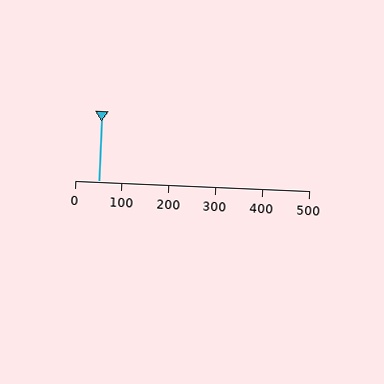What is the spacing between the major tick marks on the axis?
The major ticks are spaced 100 apart.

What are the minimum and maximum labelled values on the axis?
The axis runs from 0 to 500.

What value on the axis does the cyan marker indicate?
The marker indicates approximately 50.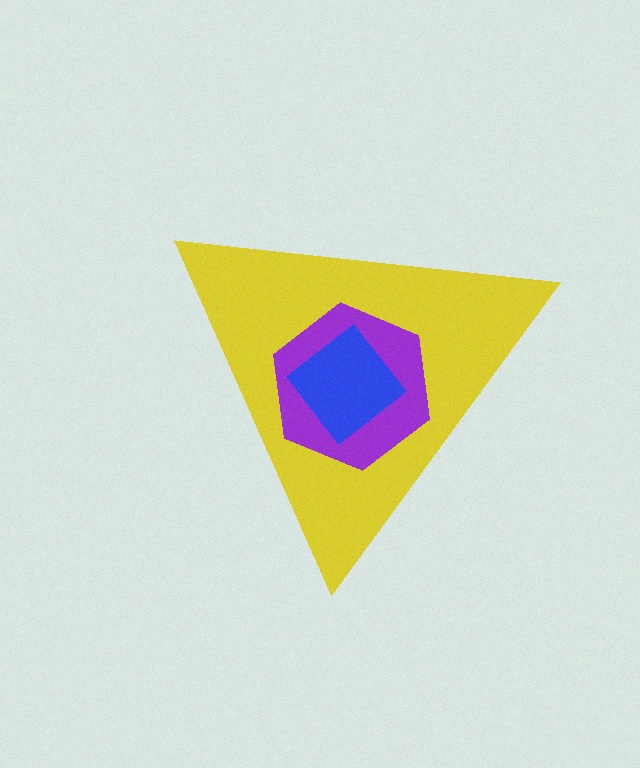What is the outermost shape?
The yellow triangle.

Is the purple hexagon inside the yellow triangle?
Yes.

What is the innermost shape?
The blue diamond.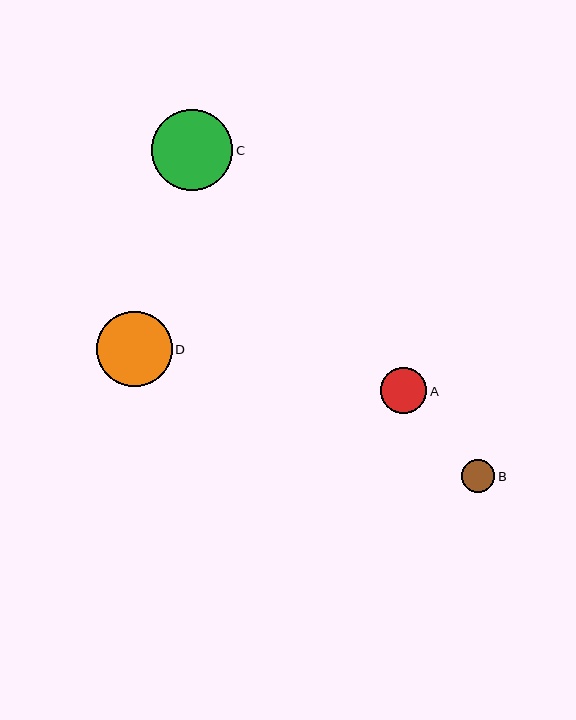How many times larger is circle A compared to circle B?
Circle A is approximately 1.4 times the size of circle B.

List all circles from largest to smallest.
From largest to smallest: C, D, A, B.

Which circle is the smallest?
Circle B is the smallest with a size of approximately 33 pixels.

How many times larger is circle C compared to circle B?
Circle C is approximately 2.5 times the size of circle B.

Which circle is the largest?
Circle C is the largest with a size of approximately 81 pixels.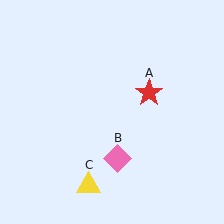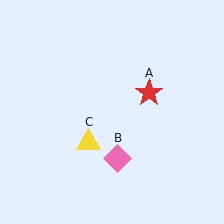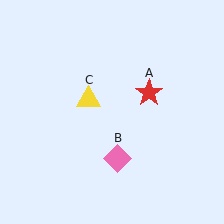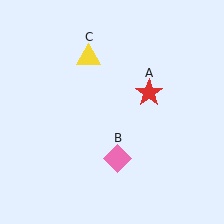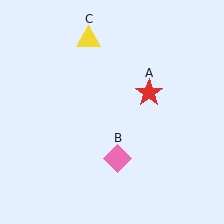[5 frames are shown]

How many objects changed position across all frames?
1 object changed position: yellow triangle (object C).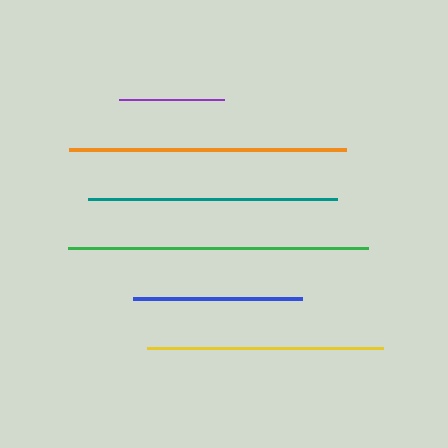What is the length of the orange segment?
The orange segment is approximately 276 pixels long.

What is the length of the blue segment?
The blue segment is approximately 168 pixels long.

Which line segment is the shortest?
The purple line is the shortest at approximately 105 pixels.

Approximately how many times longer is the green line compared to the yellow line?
The green line is approximately 1.3 times the length of the yellow line.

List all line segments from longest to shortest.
From longest to shortest: green, orange, teal, yellow, blue, purple.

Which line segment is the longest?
The green line is the longest at approximately 300 pixels.